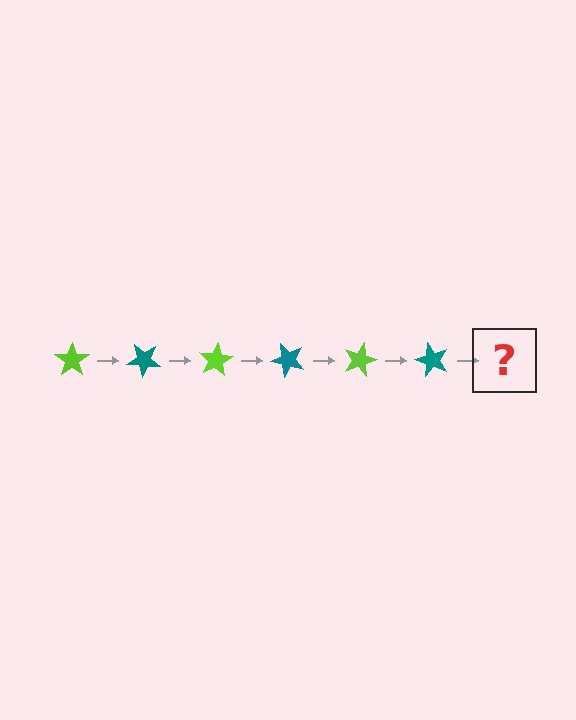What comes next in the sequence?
The next element should be a lime star, rotated 240 degrees from the start.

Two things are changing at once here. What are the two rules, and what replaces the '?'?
The two rules are that it rotates 40 degrees each step and the color cycles through lime and teal. The '?' should be a lime star, rotated 240 degrees from the start.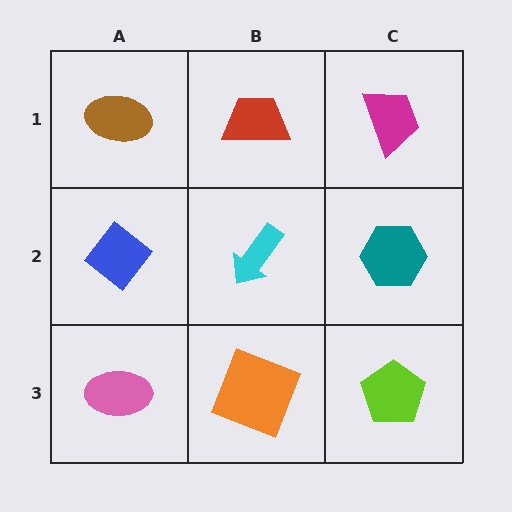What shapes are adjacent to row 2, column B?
A red trapezoid (row 1, column B), an orange square (row 3, column B), a blue diamond (row 2, column A), a teal hexagon (row 2, column C).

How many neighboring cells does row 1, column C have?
2.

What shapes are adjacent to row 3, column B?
A cyan arrow (row 2, column B), a pink ellipse (row 3, column A), a lime pentagon (row 3, column C).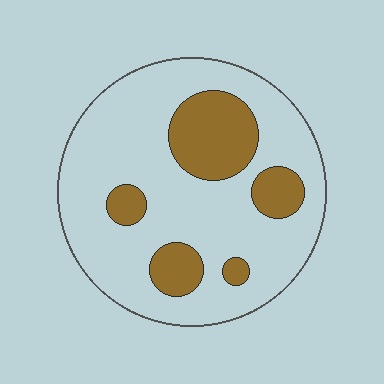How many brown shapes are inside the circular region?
5.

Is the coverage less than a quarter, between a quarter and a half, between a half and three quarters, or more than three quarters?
Less than a quarter.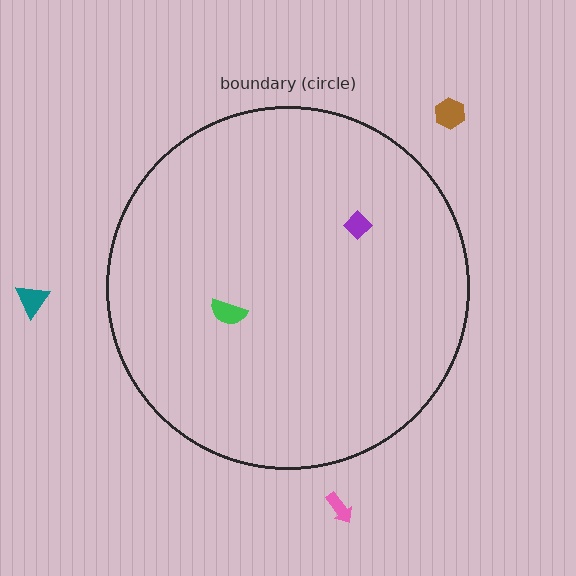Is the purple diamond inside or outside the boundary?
Inside.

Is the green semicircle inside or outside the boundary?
Inside.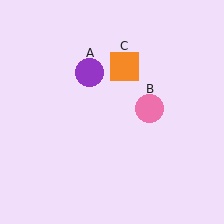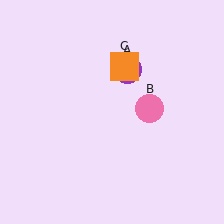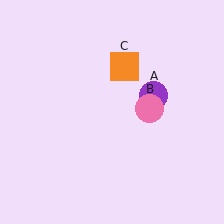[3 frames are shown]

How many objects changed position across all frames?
1 object changed position: purple circle (object A).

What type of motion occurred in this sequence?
The purple circle (object A) rotated clockwise around the center of the scene.